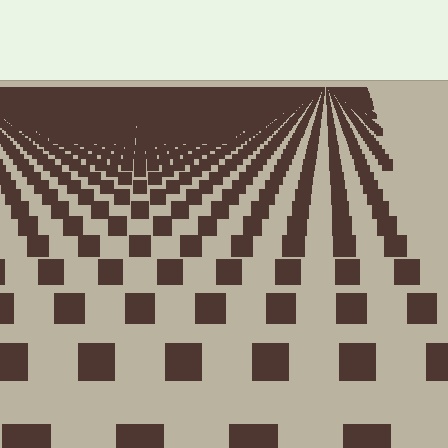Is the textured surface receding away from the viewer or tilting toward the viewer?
The surface is receding away from the viewer. Texture elements get smaller and denser toward the top.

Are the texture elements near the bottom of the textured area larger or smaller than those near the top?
Larger. Near the bottom, elements are closer to the viewer and appear at a bigger on-screen size.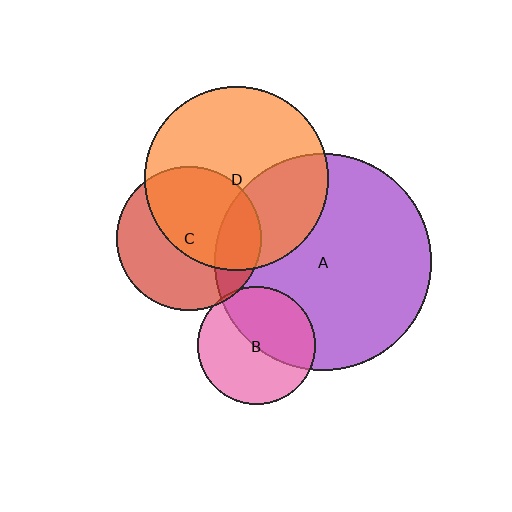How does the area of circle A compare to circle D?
Approximately 1.4 times.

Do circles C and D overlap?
Yes.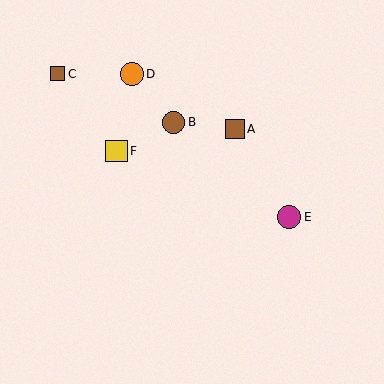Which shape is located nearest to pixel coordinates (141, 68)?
The orange circle (labeled D) at (132, 74) is nearest to that location.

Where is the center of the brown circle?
The center of the brown circle is at (174, 122).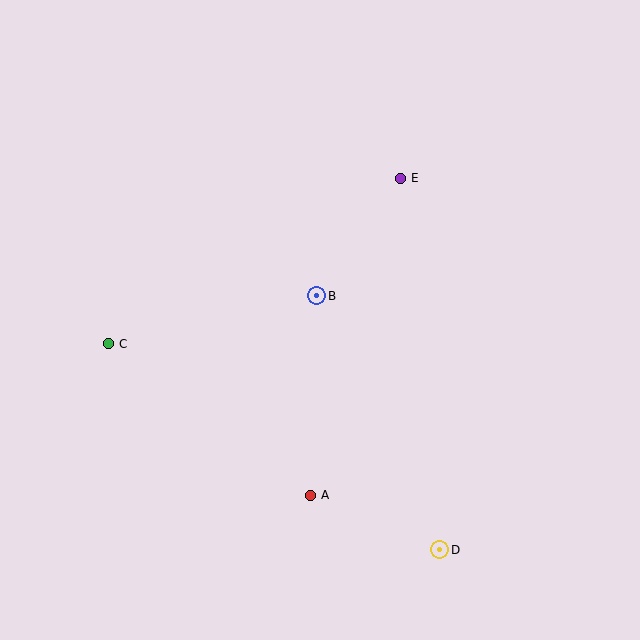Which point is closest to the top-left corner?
Point C is closest to the top-left corner.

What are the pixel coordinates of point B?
Point B is at (317, 296).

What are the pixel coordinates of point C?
Point C is at (108, 344).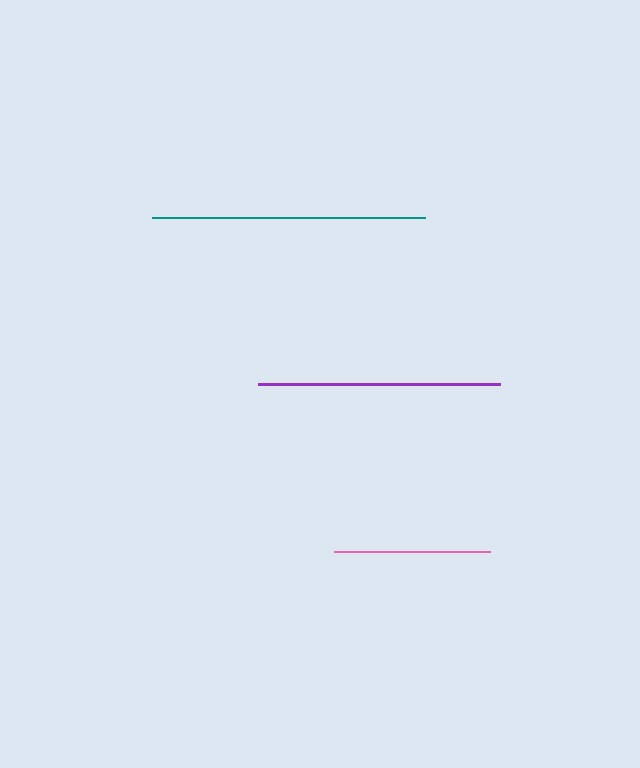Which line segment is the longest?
The teal line is the longest at approximately 273 pixels.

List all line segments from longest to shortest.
From longest to shortest: teal, purple, pink.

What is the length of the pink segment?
The pink segment is approximately 156 pixels long.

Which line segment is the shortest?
The pink line is the shortest at approximately 156 pixels.